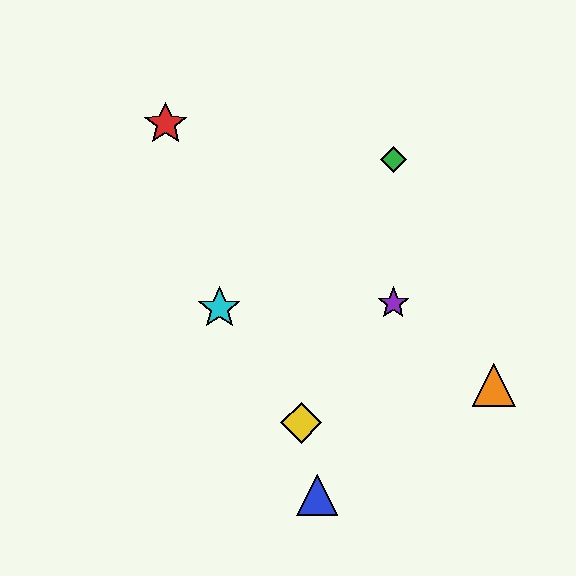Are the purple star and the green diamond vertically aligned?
Yes, both are at x≈393.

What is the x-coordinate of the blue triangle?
The blue triangle is at x≈317.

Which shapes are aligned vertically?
The green diamond, the purple star are aligned vertically.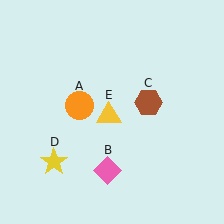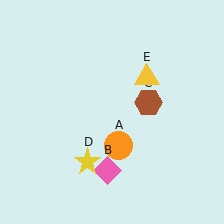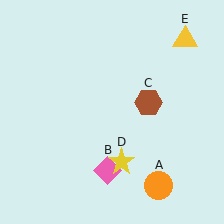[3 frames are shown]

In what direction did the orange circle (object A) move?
The orange circle (object A) moved down and to the right.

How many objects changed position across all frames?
3 objects changed position: orange circle (object A), yellow star (object D), yellow triangle (object E).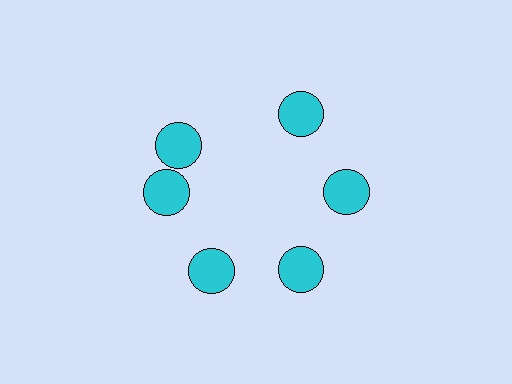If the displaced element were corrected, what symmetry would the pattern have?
It would have 6-fold rotational symmetry — the pattern would map onto itself every 60 degrees.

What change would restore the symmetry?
The symmetry would be restored by rotating it back into even spacing with its neighbors so that all 6 circles sit at equal angles and equal distance from the center.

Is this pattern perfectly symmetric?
No. The 6 cyan circles are arranged in a ring, but one element near the 11 o'clock position is rotated out of alignment along the ring, breaking the 6-fold rotational symmetry.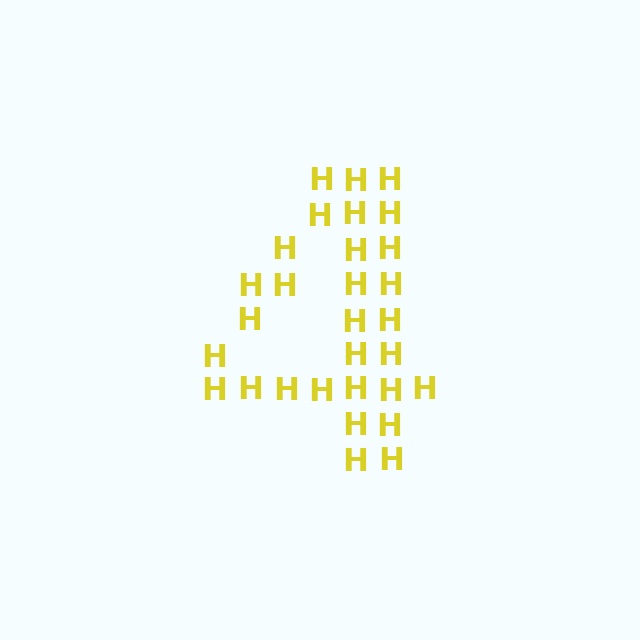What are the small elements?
The small elements are letter H's.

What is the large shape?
The large shape is the digit 4.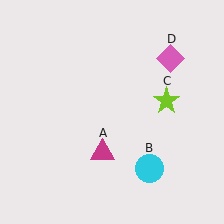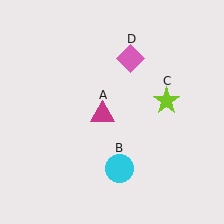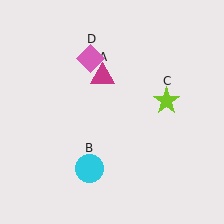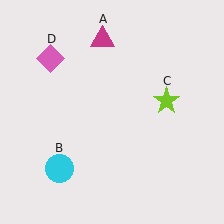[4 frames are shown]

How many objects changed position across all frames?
3 objects changed position: magenta triangle (object A), cyan circle (object B), pink diamond (object D).